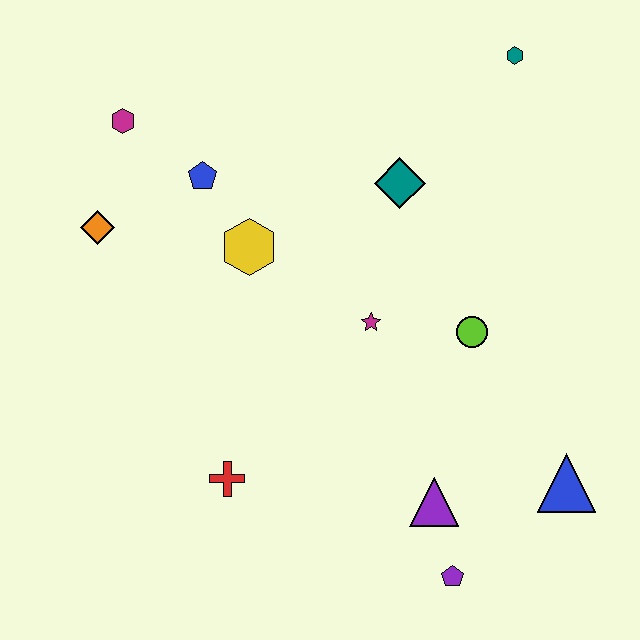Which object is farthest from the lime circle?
The magenta hexagon is farthest from the lime circle.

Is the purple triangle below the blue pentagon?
Yes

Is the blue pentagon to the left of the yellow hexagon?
Yes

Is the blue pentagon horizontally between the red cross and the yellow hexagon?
No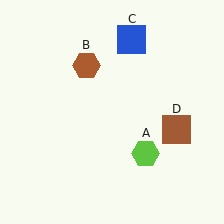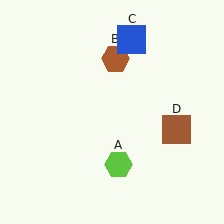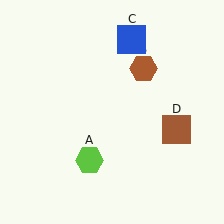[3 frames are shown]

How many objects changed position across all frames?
2 objects changed position: lime hexagon (object A), brown hexagon (object B).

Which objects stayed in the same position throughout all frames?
Blue square (object C) and brown square (object D) remained stationary.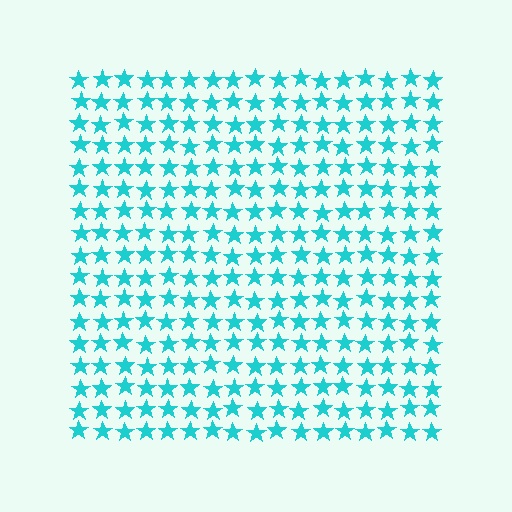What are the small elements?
The small elements are stars.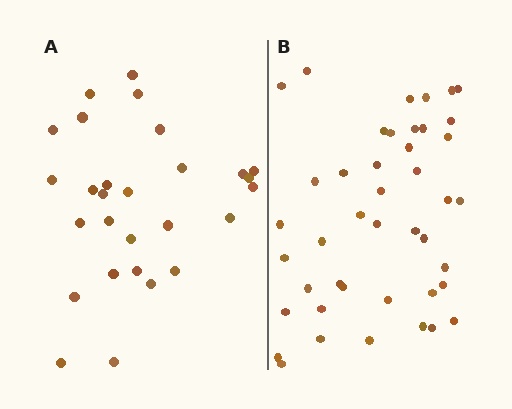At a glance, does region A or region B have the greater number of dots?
Region B (the right region) has more dots.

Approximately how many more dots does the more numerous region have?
Region B has approximately 15 more dots than region A.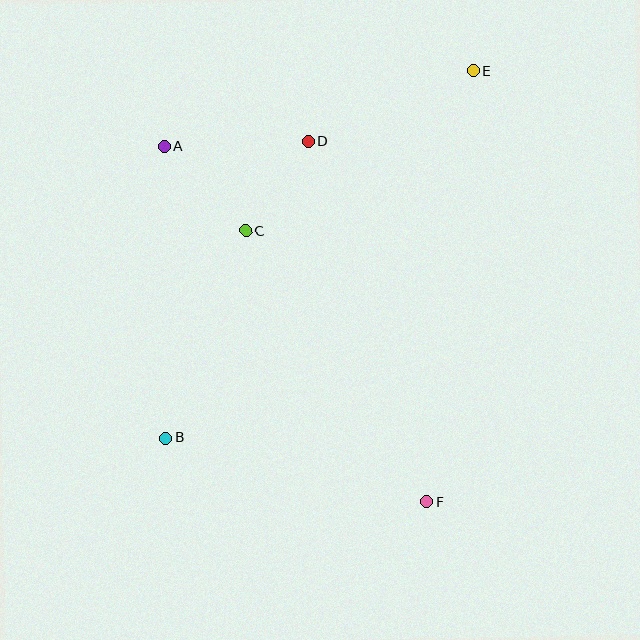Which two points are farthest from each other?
Points B and E are farthest from each other.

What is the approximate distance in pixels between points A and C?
The distance between A and C is approximately 117 pixels.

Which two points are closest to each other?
Points C and D are closest to each other.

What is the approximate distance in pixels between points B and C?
The distance between B and C is approximately 222 pixels.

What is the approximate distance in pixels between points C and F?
The distance between C and F is approximately 326 pixels.